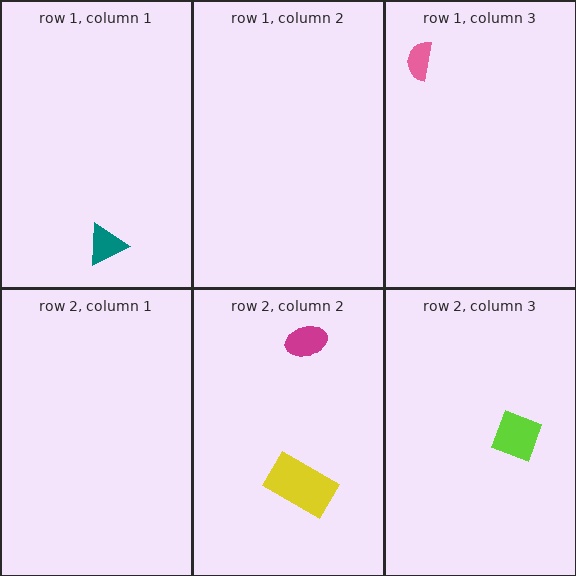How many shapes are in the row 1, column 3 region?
1.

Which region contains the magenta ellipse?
The row 2, column 2 region.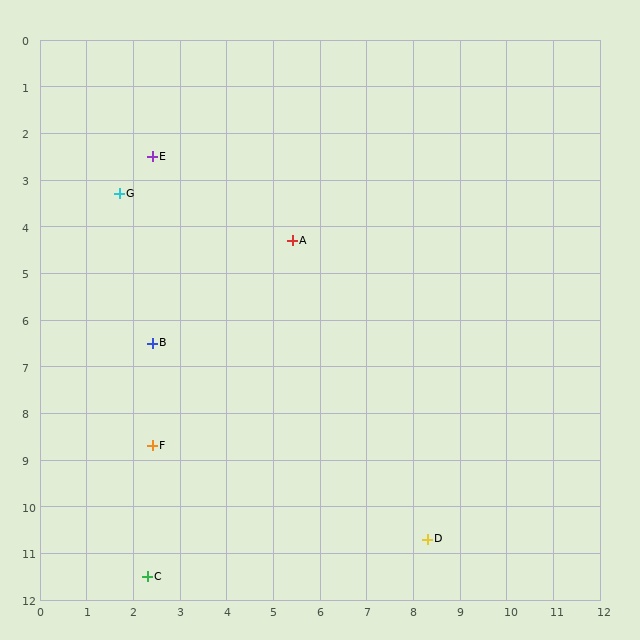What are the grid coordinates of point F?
Point F is at approximately (2.4, 8.7).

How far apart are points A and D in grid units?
Points A and D are about 7.0 grid units apart.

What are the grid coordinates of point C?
Point C is at approximately (2.3, 11.5).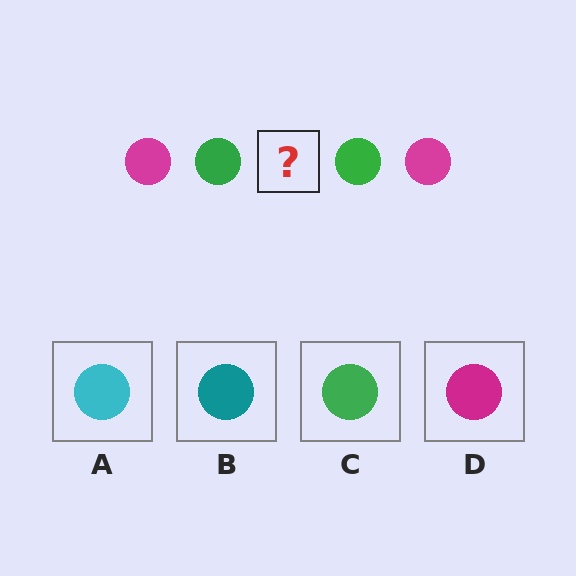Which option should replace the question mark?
Option D.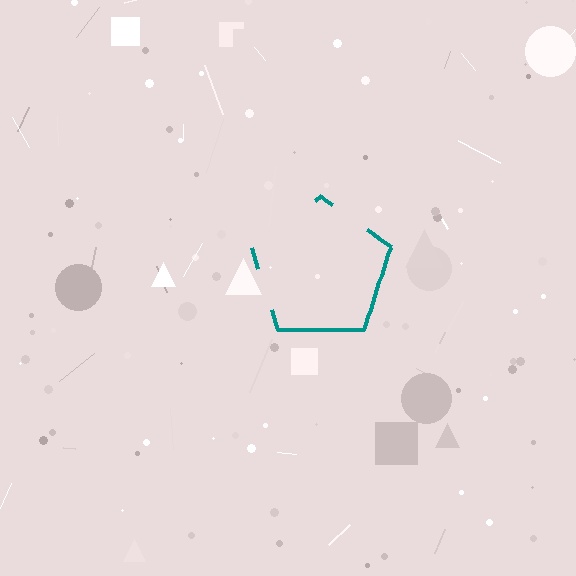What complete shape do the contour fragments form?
The contour fragments form a pentagon.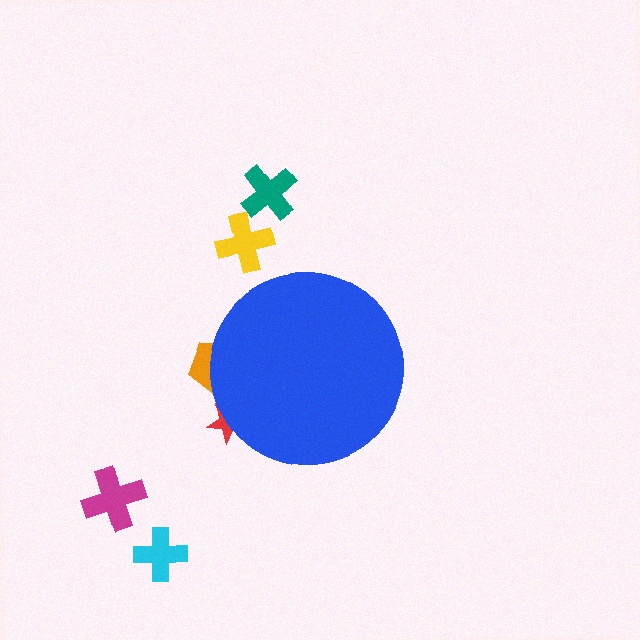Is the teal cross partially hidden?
No, the teal cross is fully visible.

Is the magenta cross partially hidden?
No, the magenta cross is fully visible.